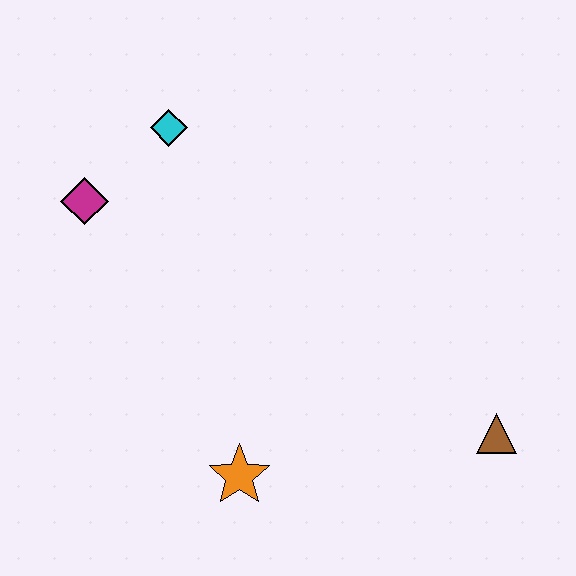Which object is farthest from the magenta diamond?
The brown triangle is farthest from the magenta diamond.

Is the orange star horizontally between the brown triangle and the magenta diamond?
Yes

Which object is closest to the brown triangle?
The orange star is closest to the brown triangle.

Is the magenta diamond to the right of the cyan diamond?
No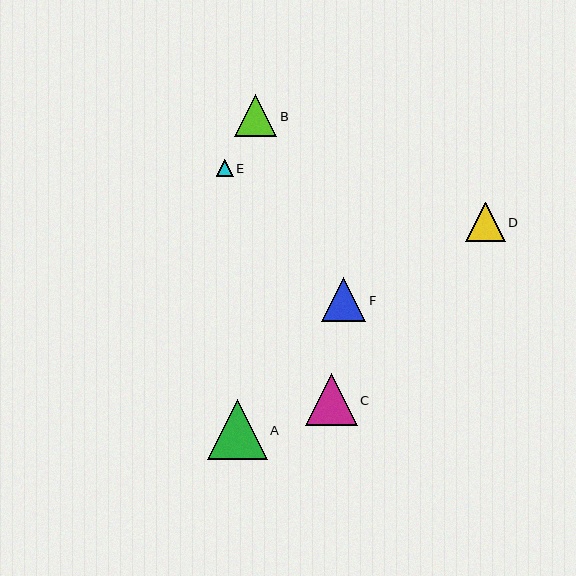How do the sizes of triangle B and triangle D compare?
Triangle B and triangle D are approximately the same size.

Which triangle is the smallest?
Triangle E is the smallest with a size of approximately 17 pixels.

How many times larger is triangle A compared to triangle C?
Triangle A is approximately 1.2 times the size of triangle C.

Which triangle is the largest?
Triangle A is the largest with a size of approximately 60 pixels.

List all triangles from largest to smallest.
From largest to smallest: A, C, F, B, D, E.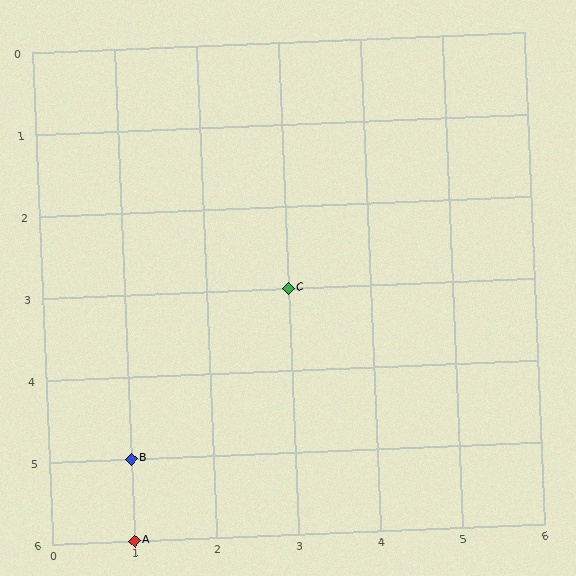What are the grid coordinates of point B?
Point B is at grid coordinates (1, 5).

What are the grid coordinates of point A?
Point A is at grid coordinates (1, 6).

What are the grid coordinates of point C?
Point C is at grid coordinates (3, 3).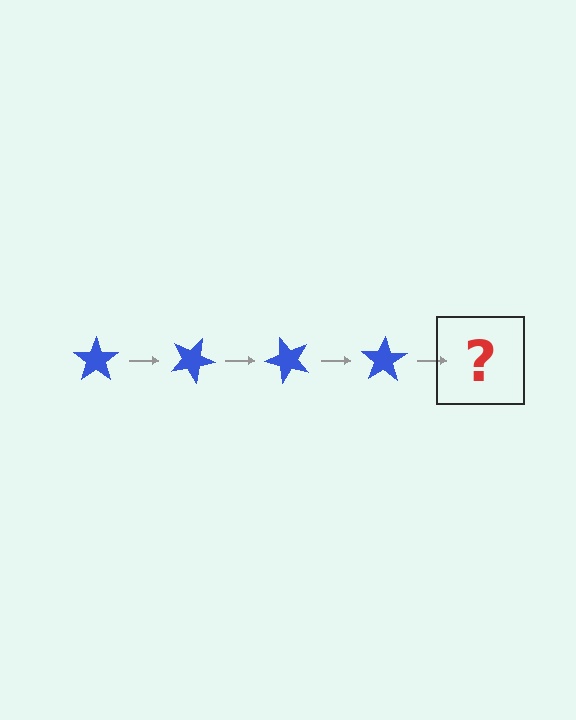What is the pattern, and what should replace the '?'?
The pattern is that the star rotates 25 degrees each step. The '?' should be a blue star rotated 100 degrees.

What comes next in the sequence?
The next element should be a blue star rotated 100 degrees.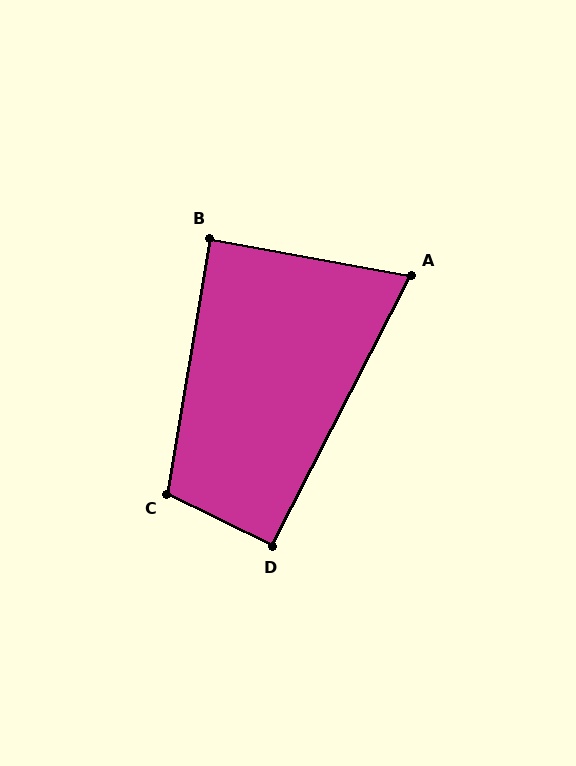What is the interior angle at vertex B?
Approximately 89 degrees (approximately right).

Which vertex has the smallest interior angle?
A, at approximately 73 degrees.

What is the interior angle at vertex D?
Approximately 91 degrees (approximately right).